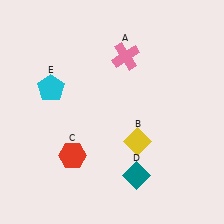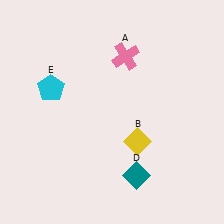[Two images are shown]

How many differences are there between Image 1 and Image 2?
There is 1 difference between the two images.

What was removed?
The red hexagon (C) was removed in Image 2.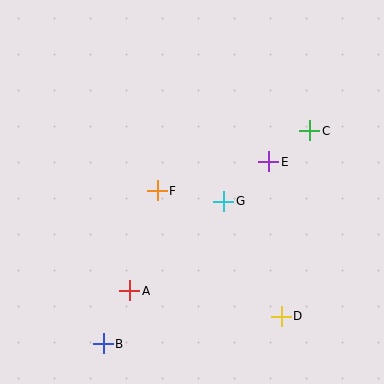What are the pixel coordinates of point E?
Point E is at (269, 162).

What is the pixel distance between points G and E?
The distance between G and E is 60 pixels.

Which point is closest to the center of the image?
Point G at (224, 201) is closest to the center.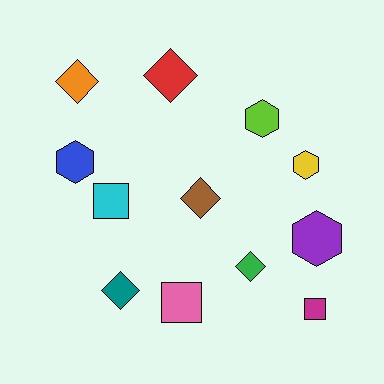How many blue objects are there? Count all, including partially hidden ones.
There is 1 blue object.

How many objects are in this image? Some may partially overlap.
There are 12 objects.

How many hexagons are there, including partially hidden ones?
There are 4 hexagons.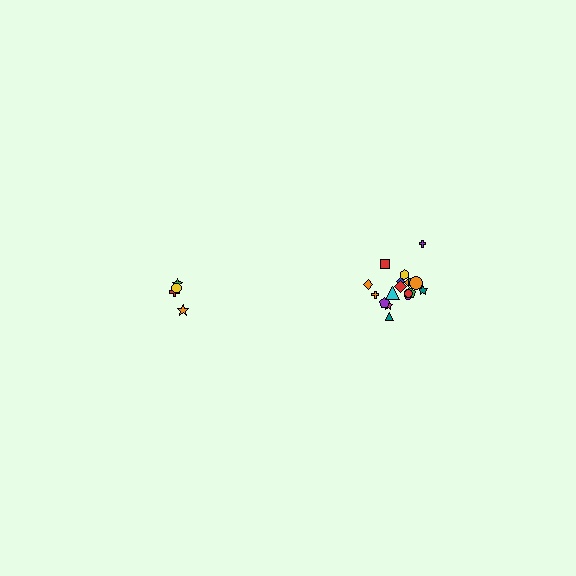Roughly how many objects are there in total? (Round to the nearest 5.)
Roughly 20 objects in total.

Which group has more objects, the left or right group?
The right group.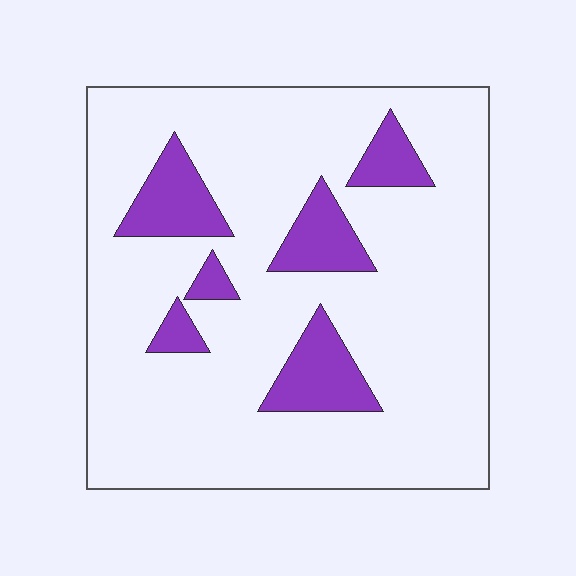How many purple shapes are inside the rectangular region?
6.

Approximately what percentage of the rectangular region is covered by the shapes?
Approximately 15%.